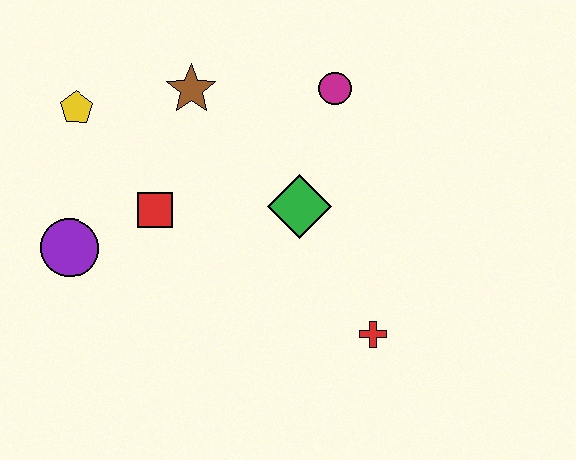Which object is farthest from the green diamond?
The yellow pentagon is farthest from the green diamond.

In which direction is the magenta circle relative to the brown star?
The magenta circle is to the right of the brown star.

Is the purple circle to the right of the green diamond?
No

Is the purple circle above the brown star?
No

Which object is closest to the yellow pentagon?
The brown star is closest to the yellow pentagon.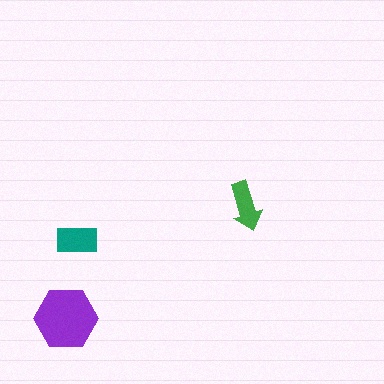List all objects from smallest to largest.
The green arrow, the teal rectangle, the purple hexagon.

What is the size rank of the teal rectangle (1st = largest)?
2nd.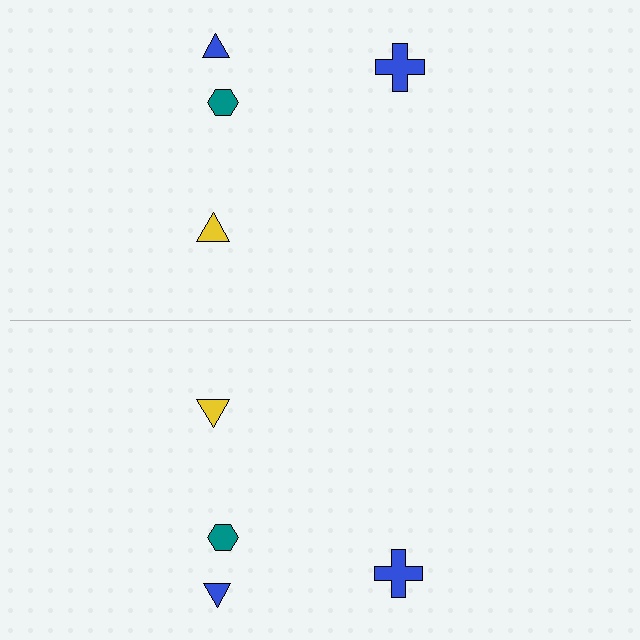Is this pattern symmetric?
Yes, this pattern has bilateral (reflection) symmetry.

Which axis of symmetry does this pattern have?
The pattern has a horizontal axis of symmetry running through the center of the image.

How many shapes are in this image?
There are 8 shapes in this image.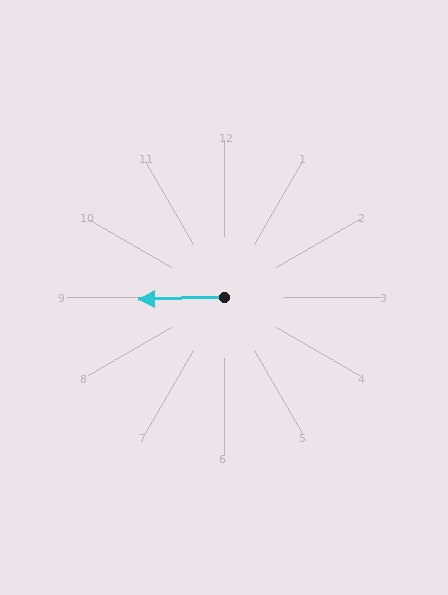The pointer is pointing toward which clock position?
Roughly 9 o'clock.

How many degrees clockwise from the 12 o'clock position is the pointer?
Approximately 269 degrees.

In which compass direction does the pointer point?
West.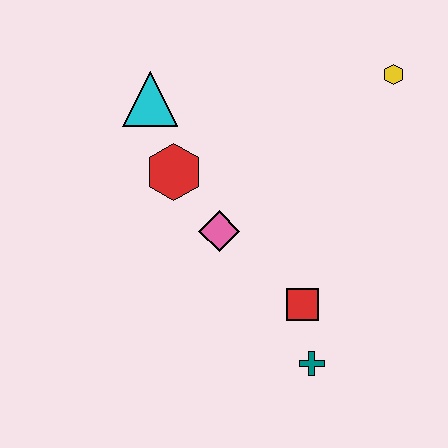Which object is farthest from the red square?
The cyan triangle is farthest from the red square.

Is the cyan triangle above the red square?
Yes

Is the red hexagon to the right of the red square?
No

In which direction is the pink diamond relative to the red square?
The pink diamond is to the left of the red square.